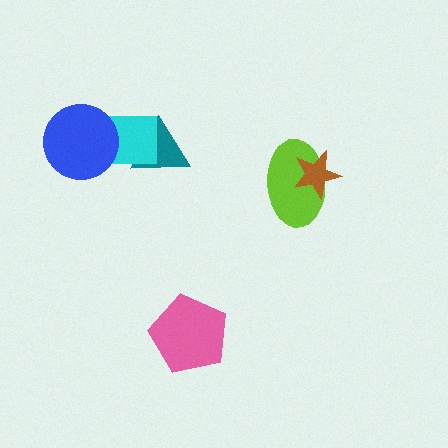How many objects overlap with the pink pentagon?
0 objects overlap with the pink pentagon.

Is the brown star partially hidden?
No, no other shape covers it.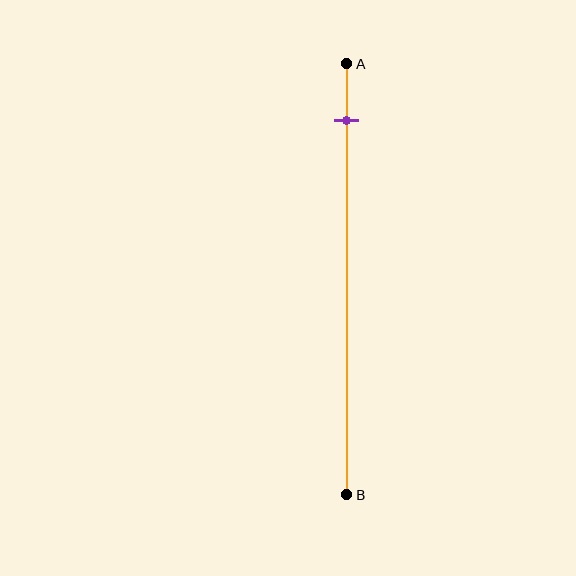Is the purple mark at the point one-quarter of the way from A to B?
No, the mark is at about 15% from A, not at the 25% one-quarter point.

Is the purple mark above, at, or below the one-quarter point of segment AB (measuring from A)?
The purple mark is above the one-quarter point of segment AB.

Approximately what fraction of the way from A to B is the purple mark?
The purple mark is approximately 15% of the way from A to B.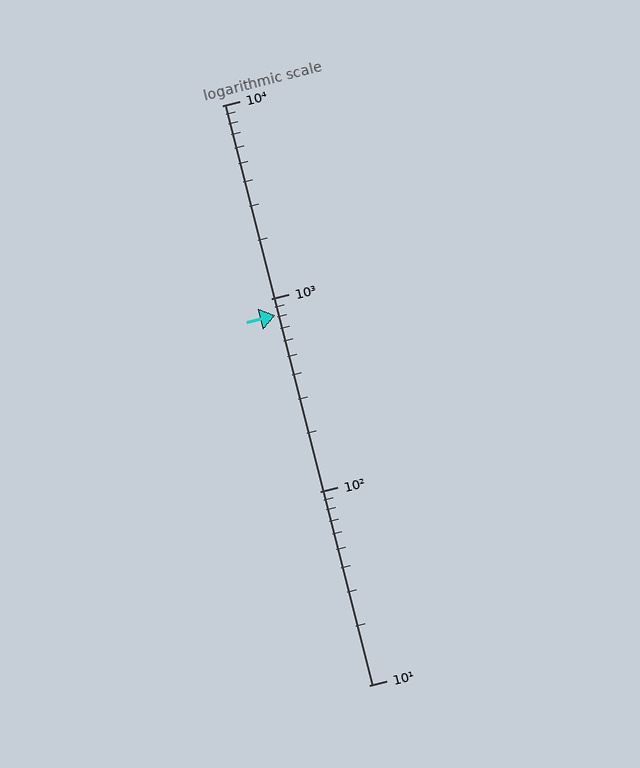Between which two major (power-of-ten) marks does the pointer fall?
The pointer is between 100 and 1000.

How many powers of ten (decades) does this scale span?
The scale spans 3 decades, from 10 to 10000.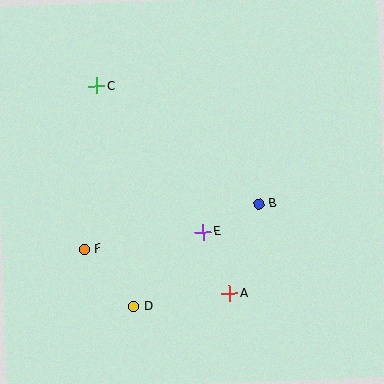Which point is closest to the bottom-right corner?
Point A is closest to the bottom-right corner.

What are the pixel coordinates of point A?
Point A is at (229, 293).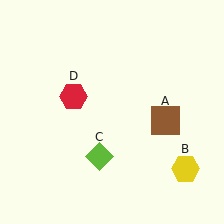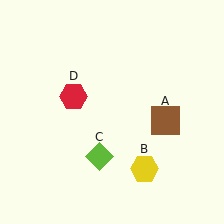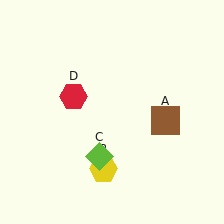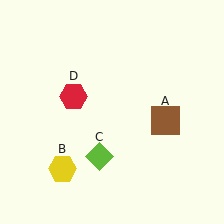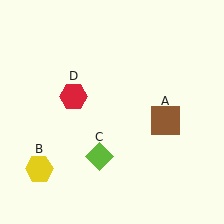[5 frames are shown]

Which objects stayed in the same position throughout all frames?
Brown square (object A) and lime diamond (object C) and red hexagon (object D) remained stationary.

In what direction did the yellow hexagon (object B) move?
The yellow hexagon (object B) moved left.